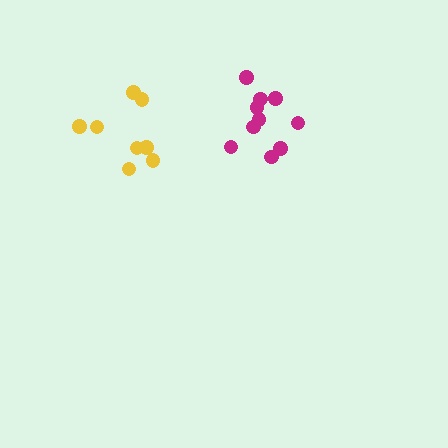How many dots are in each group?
Group 1: 10 dots, Group 2: 8 dots (18 total).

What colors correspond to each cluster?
The clusters are colored: magenta, yellow.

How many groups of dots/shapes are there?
There are 2 groups.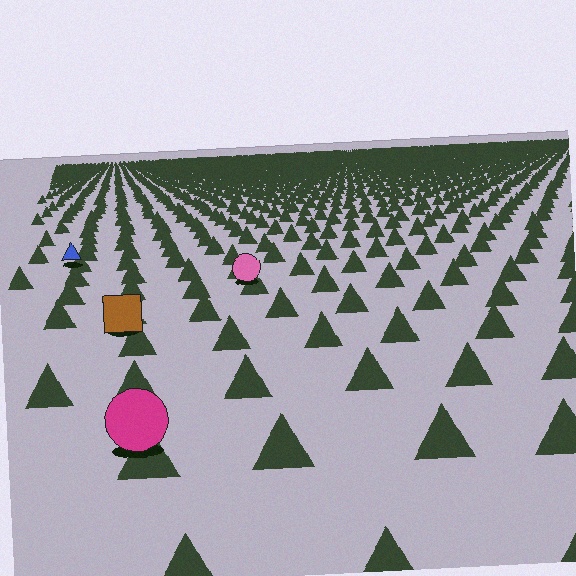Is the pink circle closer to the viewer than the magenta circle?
No. The magenta circle is closer — you can tell from the texture gradient: the ground texture is coarser near it.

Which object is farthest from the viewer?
The blue triangle is farthest from the viewer. It appears smaller and the ground texture around it is denser.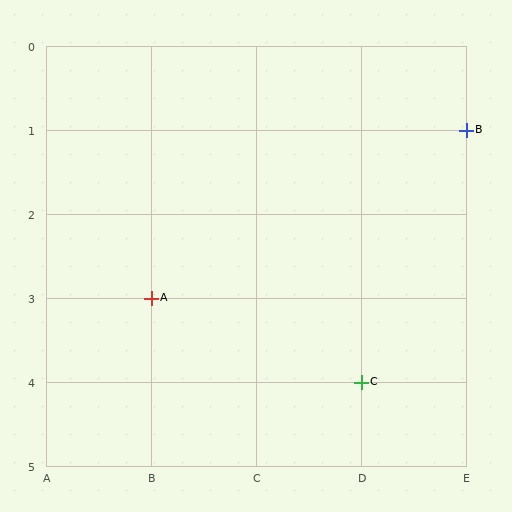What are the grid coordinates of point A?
Point A is at grid coordinates (B, 3).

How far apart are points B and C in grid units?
Points B and C are 1 column and 3 rows apart (about 3.2 grid units diagonally).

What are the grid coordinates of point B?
Point B is at grid coordinates (E, 1).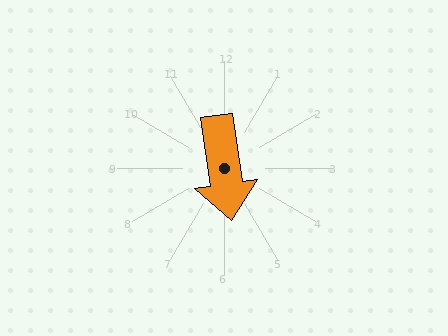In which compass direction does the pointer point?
South.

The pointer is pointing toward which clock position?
Roughly 6 o'clock.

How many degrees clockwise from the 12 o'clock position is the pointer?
Approximately 172 degrees.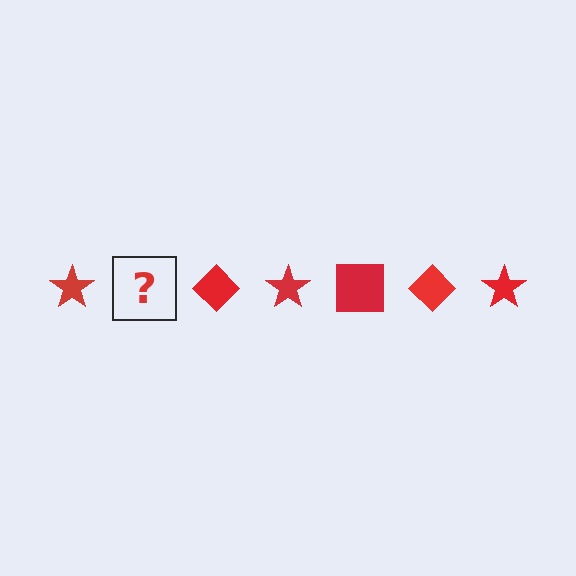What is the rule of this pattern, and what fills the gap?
The rule is that the pattern cycles through star, square, diamond shapes in red. The gap should be filled with a red square.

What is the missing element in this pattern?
The missing element is a red square.